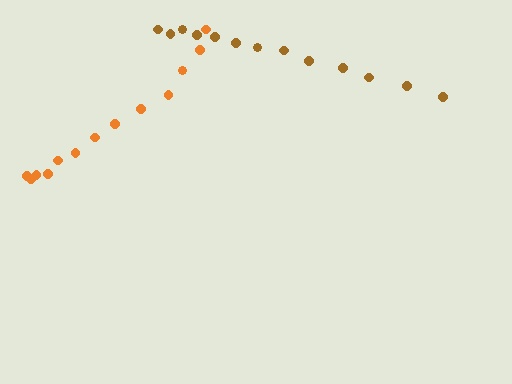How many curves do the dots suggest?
There are 2 distinct paths.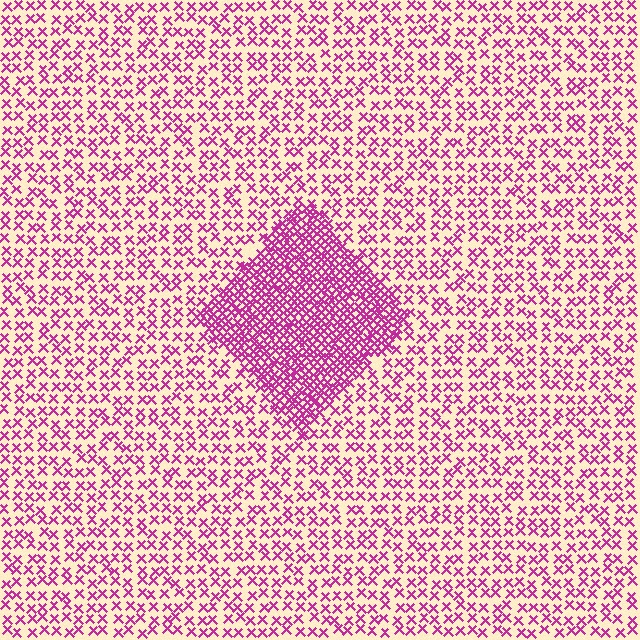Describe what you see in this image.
The image contains small magenta elements arranged at two different densities. A diamond-shaped region is visible where the elements are more densely packed than the surrounding area.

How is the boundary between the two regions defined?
The boundary is defined by a change in element density (approximately 2.6x ratio). All elements are the same color, size, and shape.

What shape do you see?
I see a diamond.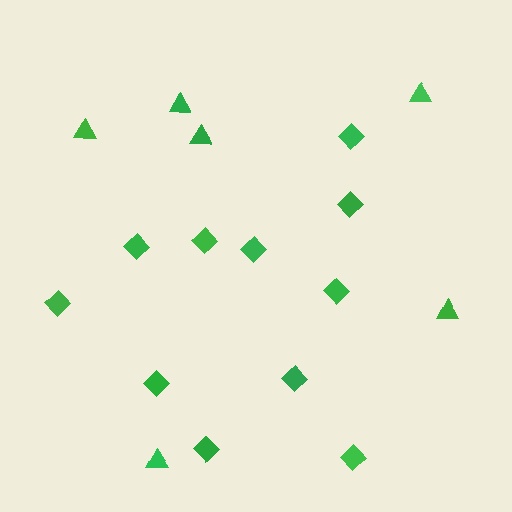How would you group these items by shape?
There are 2 groups: one group of diamonds (11) and one group of triangles (6).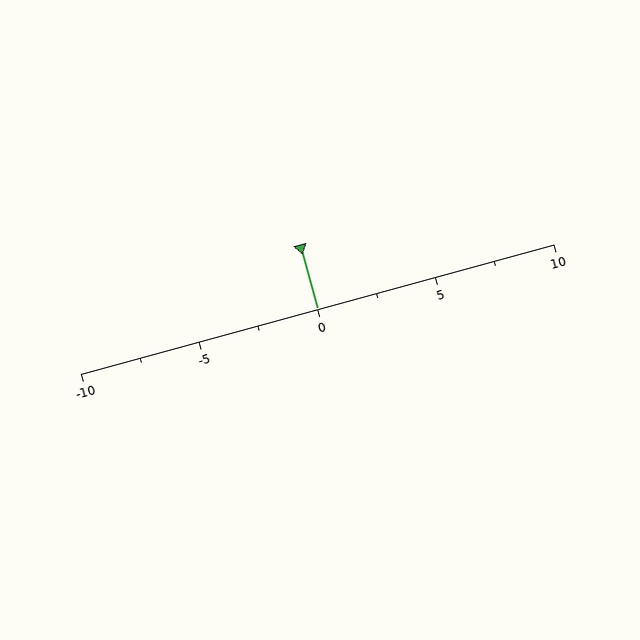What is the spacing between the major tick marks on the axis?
The major ticks are spaced 5 apart.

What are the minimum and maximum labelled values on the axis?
The axis runs from -10 to 10.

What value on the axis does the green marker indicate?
The marker indicates approximately 0.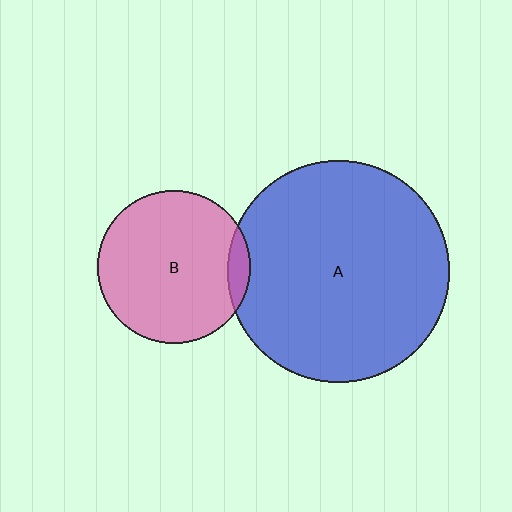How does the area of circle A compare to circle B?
Approximately 2.1 times.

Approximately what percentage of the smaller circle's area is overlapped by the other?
Approximately 10%.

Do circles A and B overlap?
Yes.